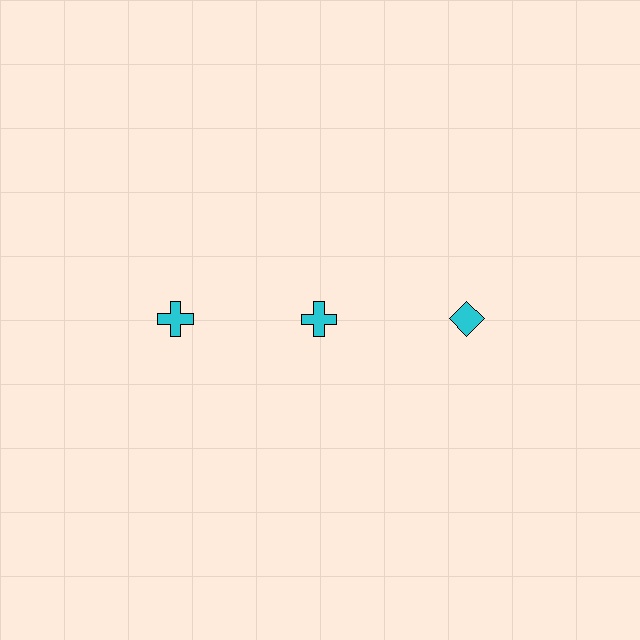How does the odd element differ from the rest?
It has a different shape: diamond instead of cross.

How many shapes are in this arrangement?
There are 3 shapes arranged in a grid pattern.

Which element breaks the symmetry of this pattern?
The cyan diamond in the top row, center column breaks the symmetry. All other shapes are cyan crosses.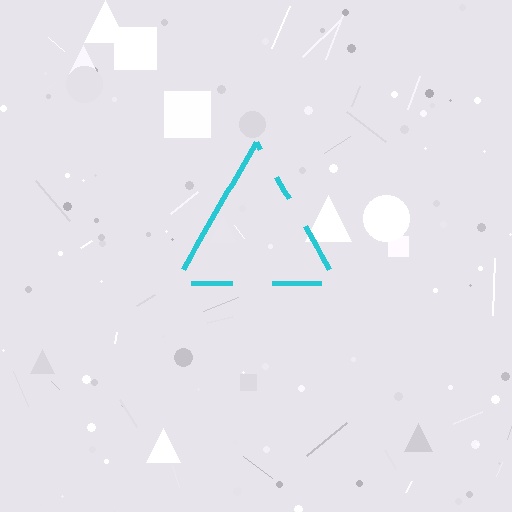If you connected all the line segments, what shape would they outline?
They would outline a triangle.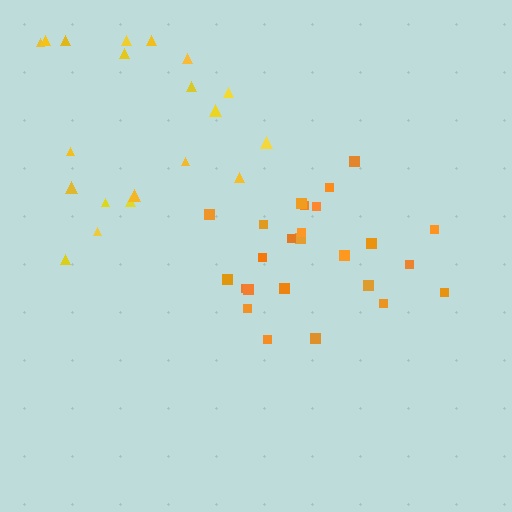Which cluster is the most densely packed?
Orange.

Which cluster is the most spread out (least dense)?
Yellow.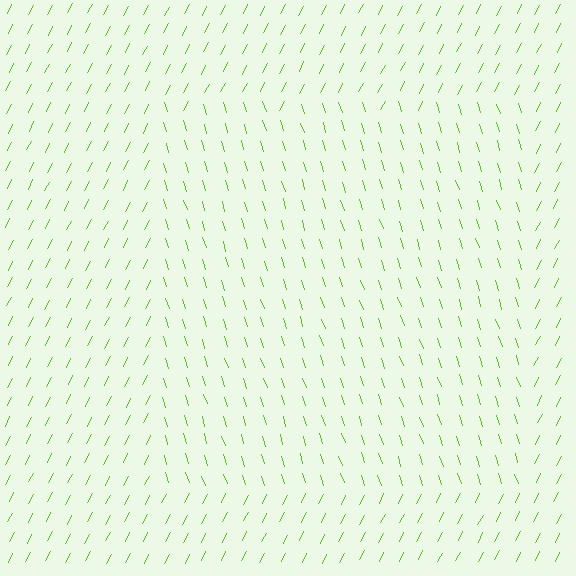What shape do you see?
I see a rectangle.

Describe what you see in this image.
The image is filled with small lime line segments. A rectangle region in the image has lines oriented differently from the surrounding lines, creating a visible texture boundary.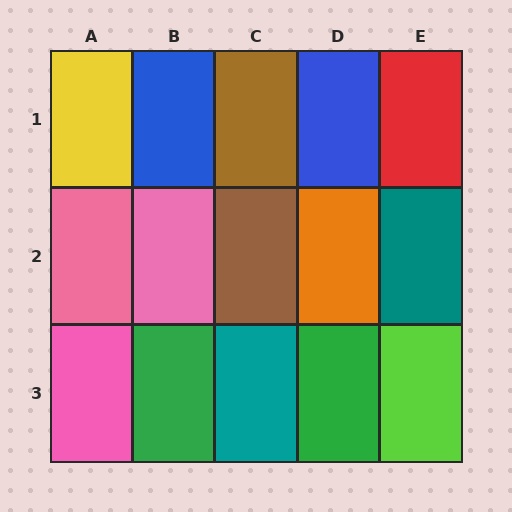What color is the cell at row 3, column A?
Pink.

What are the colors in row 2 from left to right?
Pink, pink, brown, orange, teal.